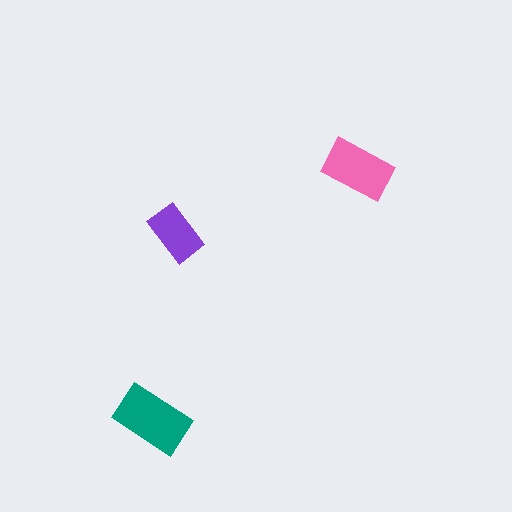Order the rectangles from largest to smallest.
the teal one, the pink one, the purple one.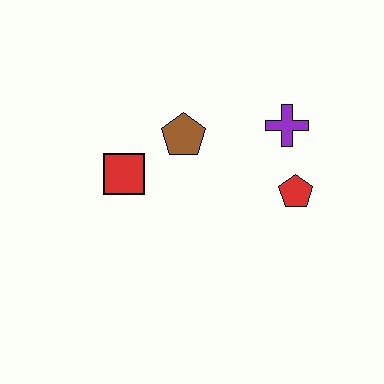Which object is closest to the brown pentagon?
The red square is closest to the brown pentagon.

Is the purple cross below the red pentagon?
No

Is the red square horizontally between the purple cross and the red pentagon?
No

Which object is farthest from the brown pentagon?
The red pentagon is farthest from the brown pentagon.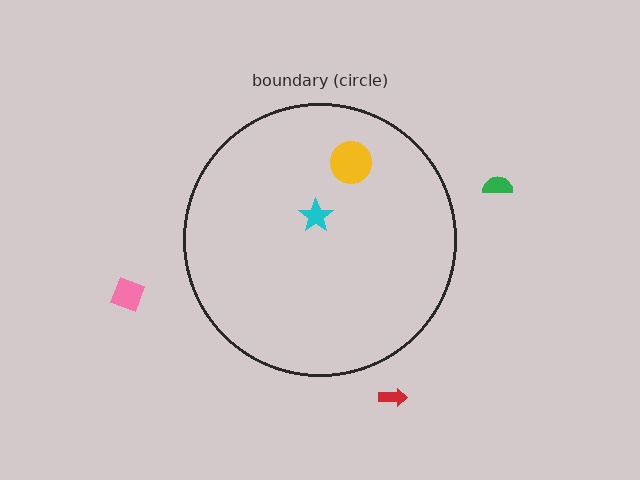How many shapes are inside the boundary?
2 inside, 3 outside.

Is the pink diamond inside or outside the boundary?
Outside.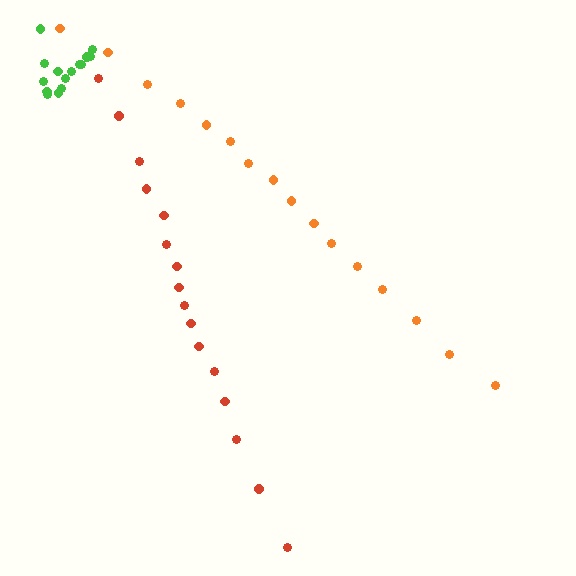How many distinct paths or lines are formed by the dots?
There are 3 distinct paths.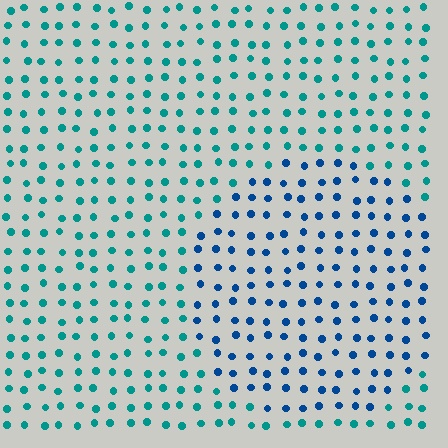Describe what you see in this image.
The image is filled with small teal elements in a uniform arrangement. A circle-shaped region is visible where the elements are tinted to a slightly different hue, forming a subtle color boundary.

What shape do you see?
I see a circle.